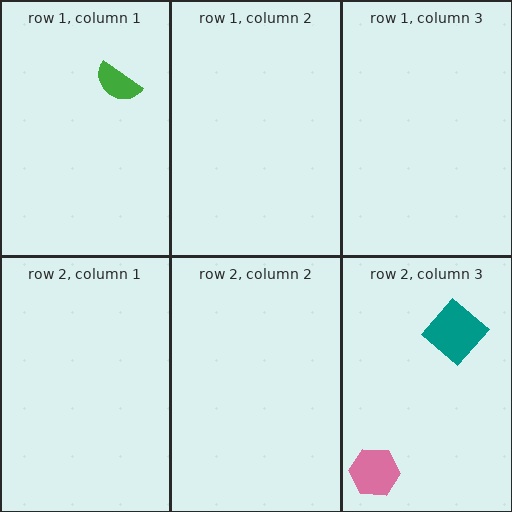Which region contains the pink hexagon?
The row 2, column 3 region.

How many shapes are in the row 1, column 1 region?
1.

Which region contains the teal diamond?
The row 2, column 3 region.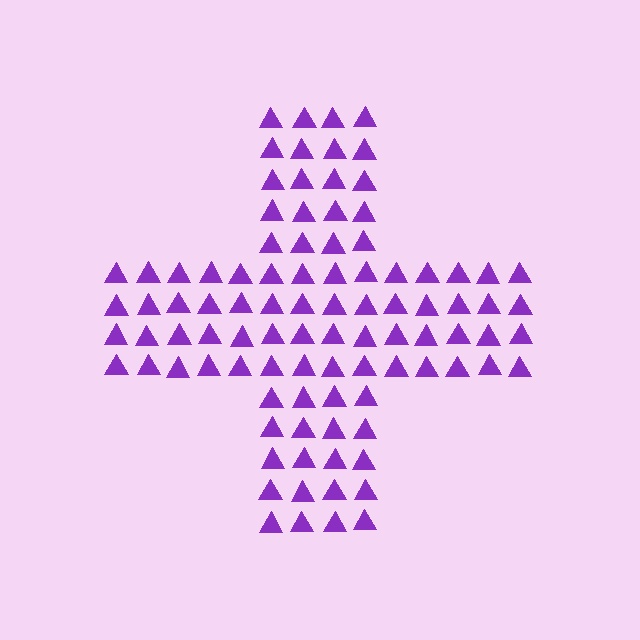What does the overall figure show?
The overall figure shows a cross.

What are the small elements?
The small elements are triangles.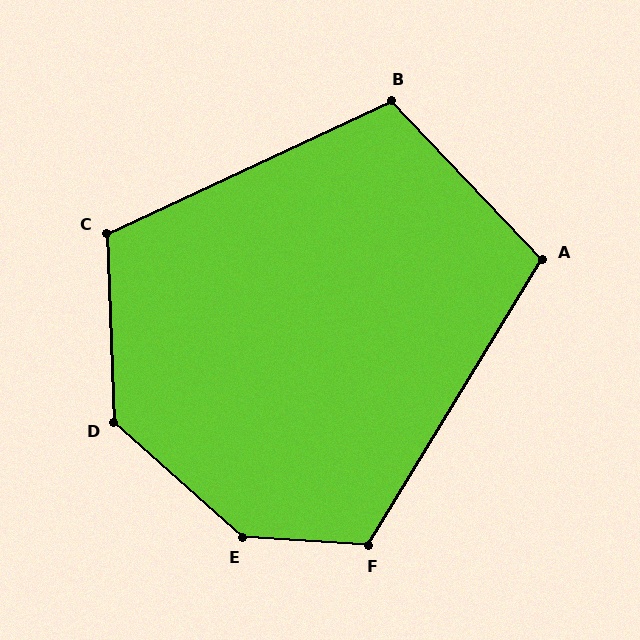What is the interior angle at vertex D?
Approximately 134 degrees (obtuse).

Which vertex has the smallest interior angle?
A, at approximately 105 degrees.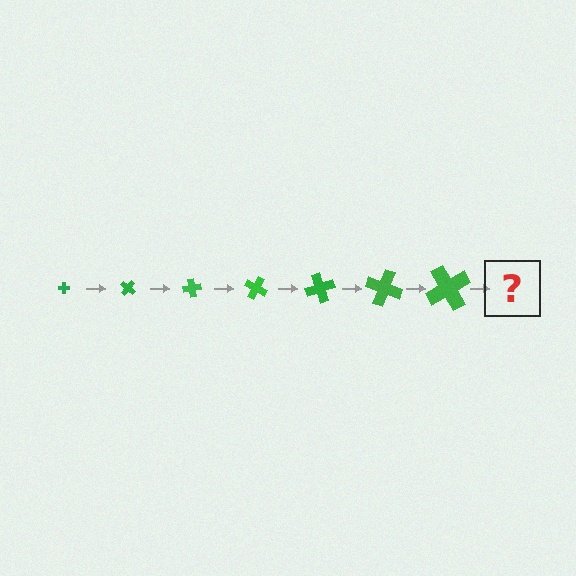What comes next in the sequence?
The next element should be a cross, larger than the previous one and rotated 280 degrees from the start.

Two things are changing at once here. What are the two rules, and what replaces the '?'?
The two rules are that the cross grows larger each step and it rotates 40 degrees each step. The '?' should be a cross, larger than the previous one and rotated 280 degrees from the start.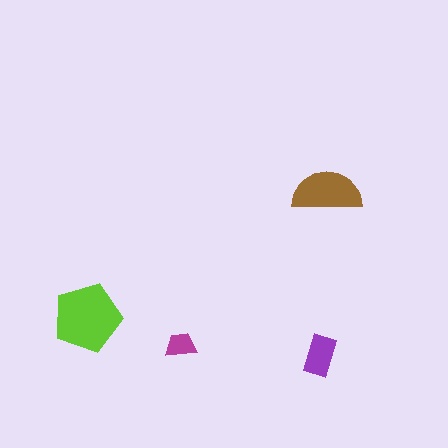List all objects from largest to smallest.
The lime pentagon, the brown semicircle, the purple rectangle, the magenta trapezoid.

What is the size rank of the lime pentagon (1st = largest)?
1st.